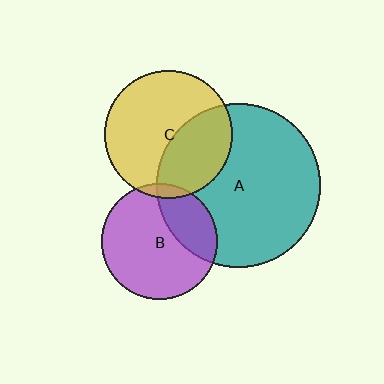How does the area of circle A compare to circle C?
Approximately 1.6 times.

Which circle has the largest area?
Circle A (teal).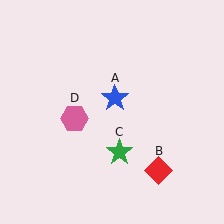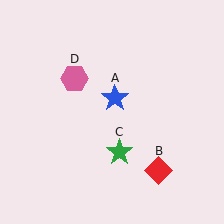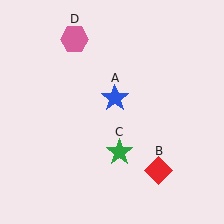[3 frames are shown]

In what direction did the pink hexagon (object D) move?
The pink hexagon (object D) moved up.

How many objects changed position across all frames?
1 object changed position: pink hexagon (object D).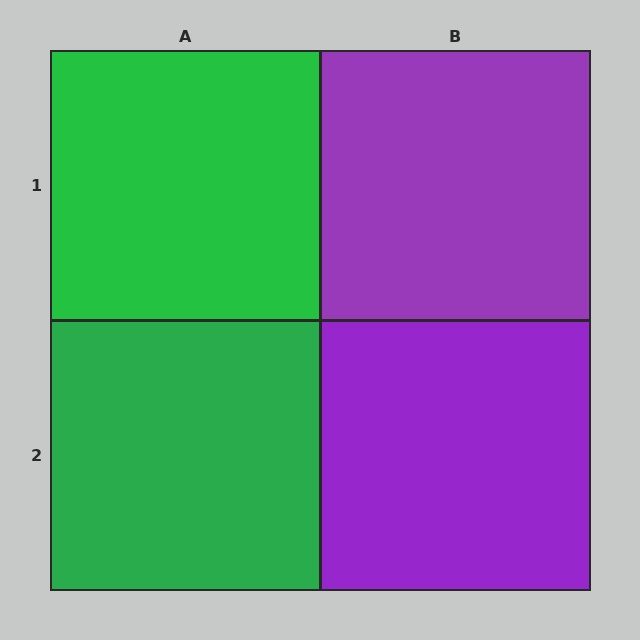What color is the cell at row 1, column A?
Green.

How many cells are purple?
2 cells are purple.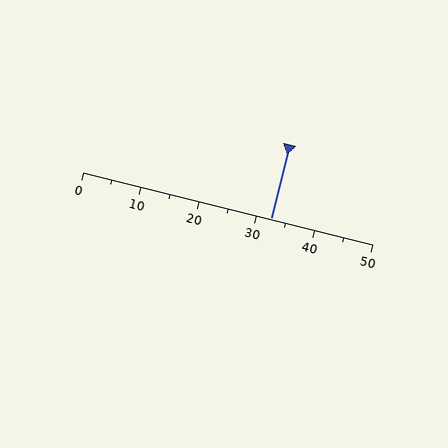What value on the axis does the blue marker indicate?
The marker indicates approximately 32.5.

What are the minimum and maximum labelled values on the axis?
The axis runs from 0 to 50.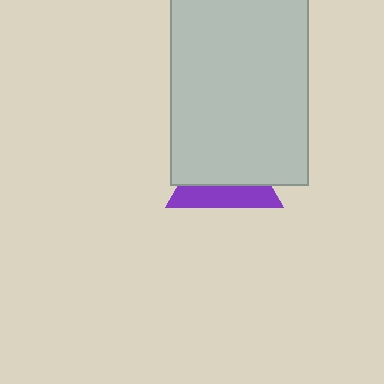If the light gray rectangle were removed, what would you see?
You would see the complete purple triangle.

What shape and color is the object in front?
The object in front is a light gray rectangle.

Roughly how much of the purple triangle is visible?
A small part of it is visible (roughly 38%).